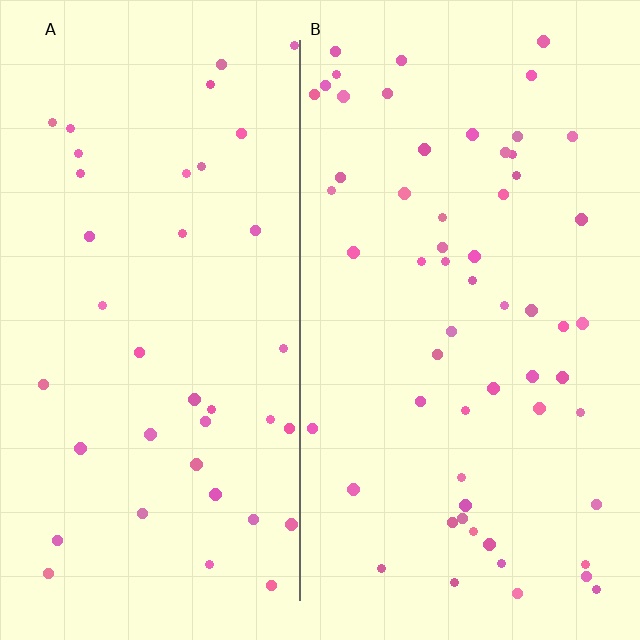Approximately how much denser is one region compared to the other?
Approximately 1.5× — region B over region A.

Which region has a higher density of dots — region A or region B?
B (the right).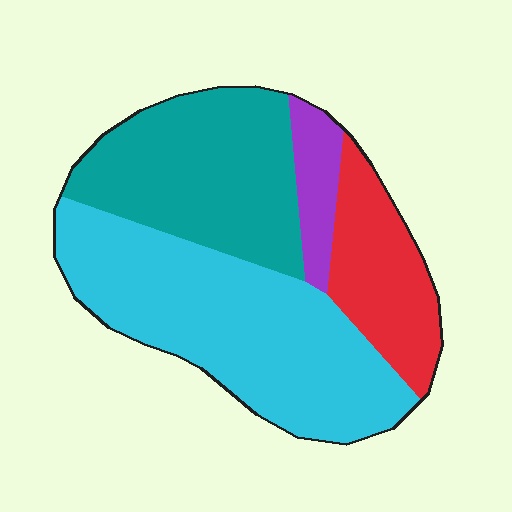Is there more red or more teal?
Teal.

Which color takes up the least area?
Purple, at roughly 5%.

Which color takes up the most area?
Cyan, at roughly 45%.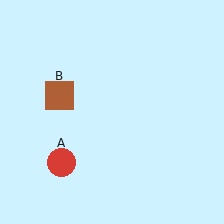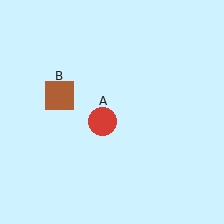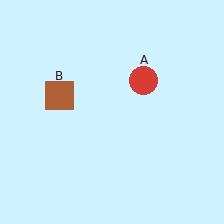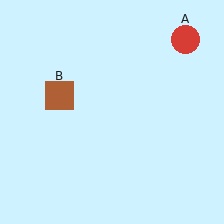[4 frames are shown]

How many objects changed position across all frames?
1 object changed position: red circle (object A).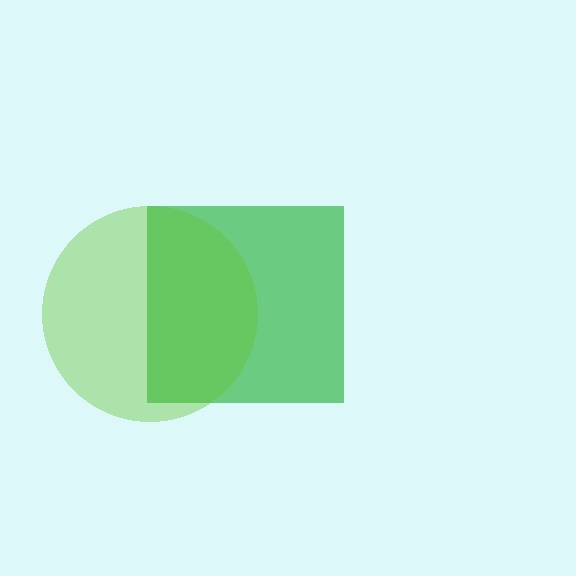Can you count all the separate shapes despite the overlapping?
Yes, there are 2 separate shapes.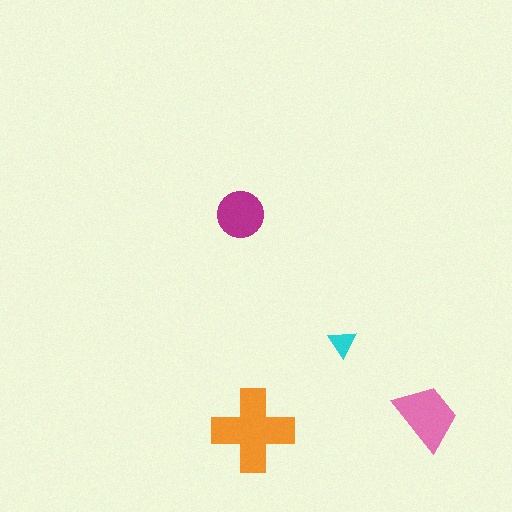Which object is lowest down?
The orange cross is bottommost.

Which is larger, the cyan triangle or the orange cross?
The orange cross.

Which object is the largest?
The orange cross.